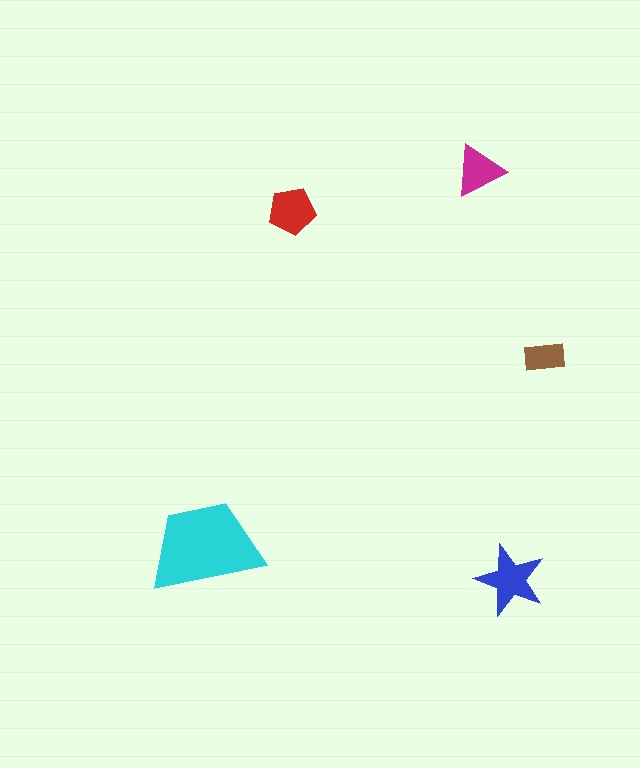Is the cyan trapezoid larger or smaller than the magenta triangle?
Larger.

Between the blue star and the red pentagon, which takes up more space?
The blue star.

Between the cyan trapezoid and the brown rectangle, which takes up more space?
The cyan trapezoid.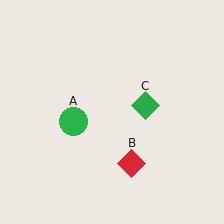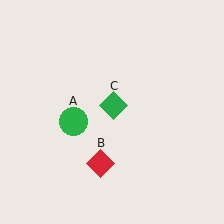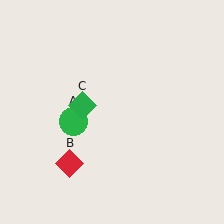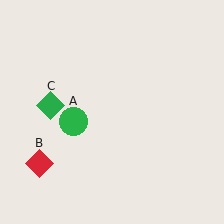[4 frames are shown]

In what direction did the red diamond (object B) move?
The red diamond (object B) moved left.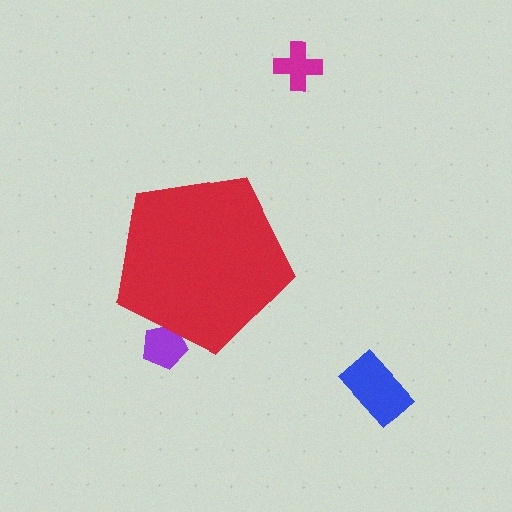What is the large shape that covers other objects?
A red pentagon.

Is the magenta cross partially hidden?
No, the magenta cross is fully visible.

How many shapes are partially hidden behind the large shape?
1 shape is partially hidden.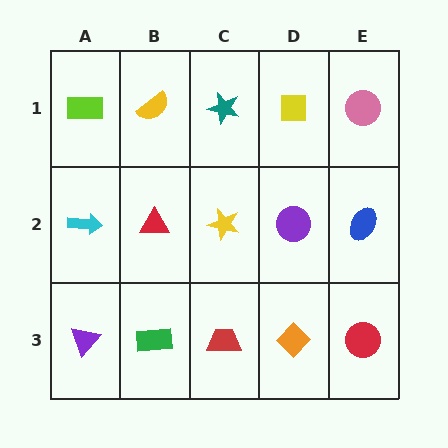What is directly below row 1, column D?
A purple circle.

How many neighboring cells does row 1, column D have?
3.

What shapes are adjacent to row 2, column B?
A yellow semicircle (row 1, column B), a green rectangle (row 3, column B), a cyan arrow (row 2, column A), a yellow star (row 2, column C).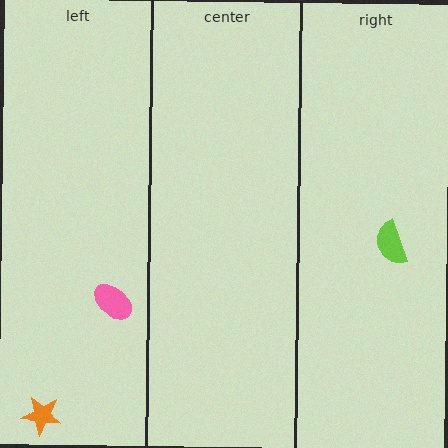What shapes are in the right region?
The lime semicircle.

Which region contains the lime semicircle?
The right region.